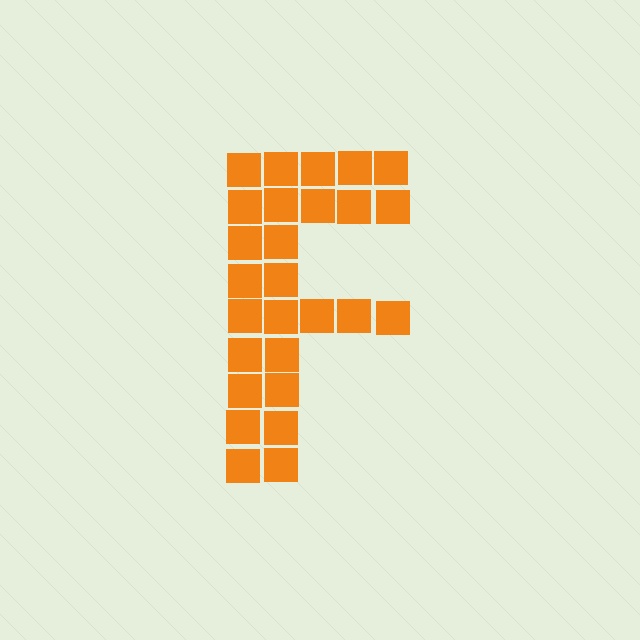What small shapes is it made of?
It is made of small squares.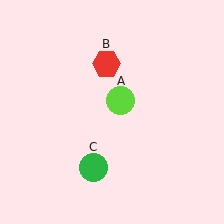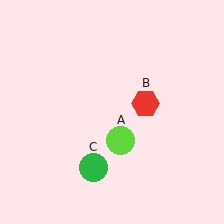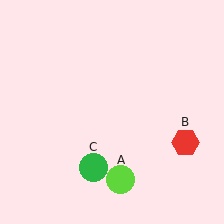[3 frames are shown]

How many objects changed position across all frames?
2 objects changed position: lime circle (object A), red hexagon (object B).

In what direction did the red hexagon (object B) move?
The red hexagon (object B) moved down and to the right.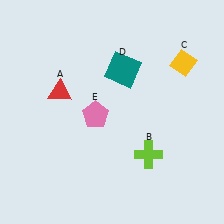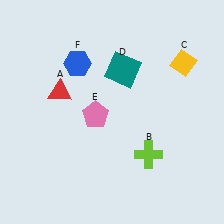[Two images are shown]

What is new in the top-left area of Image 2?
A blue hexagon (F) was added in the top-left area of Image 2.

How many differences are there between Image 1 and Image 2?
There is 1 difference between the two images.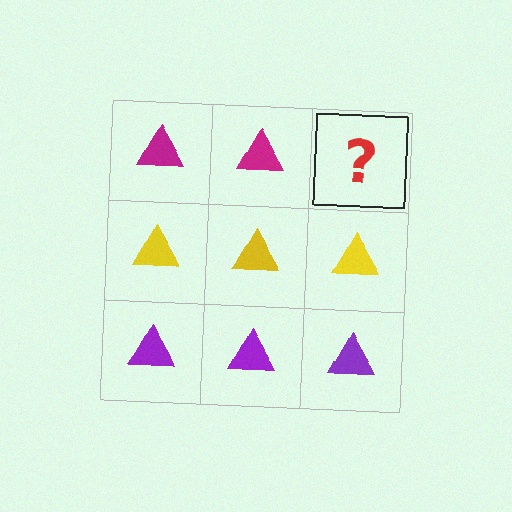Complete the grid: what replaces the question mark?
The question mark should be replaced with a magenta triangle.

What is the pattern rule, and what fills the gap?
The rule is that each row has a consistent color. The gap should be filled with a magenta triangle.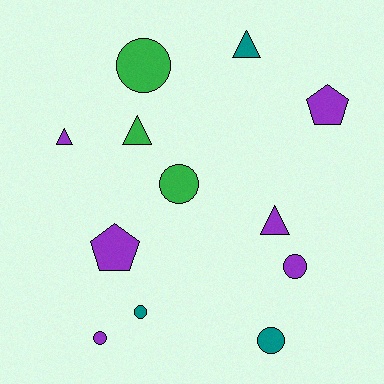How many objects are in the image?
There are 12 objects.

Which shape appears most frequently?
Circle, with 6 objects.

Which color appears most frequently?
Purple, with 6 objects.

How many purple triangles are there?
There are 2 purple triangles.